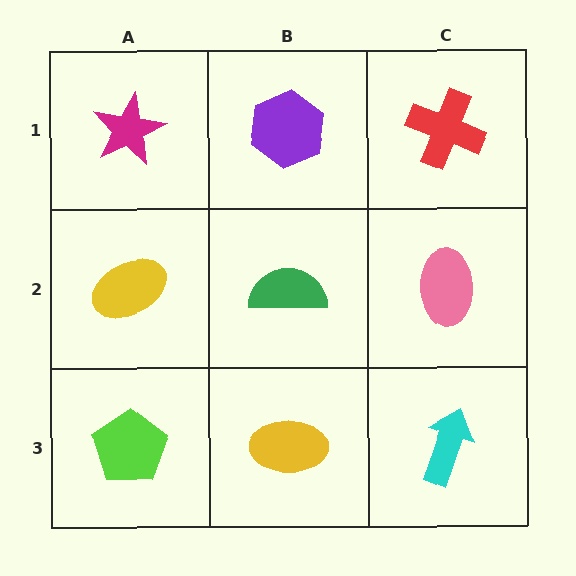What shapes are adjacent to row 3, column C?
A pink ellipse (row 2, column C), a yellow ellipse (row 3, column B).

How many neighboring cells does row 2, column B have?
4.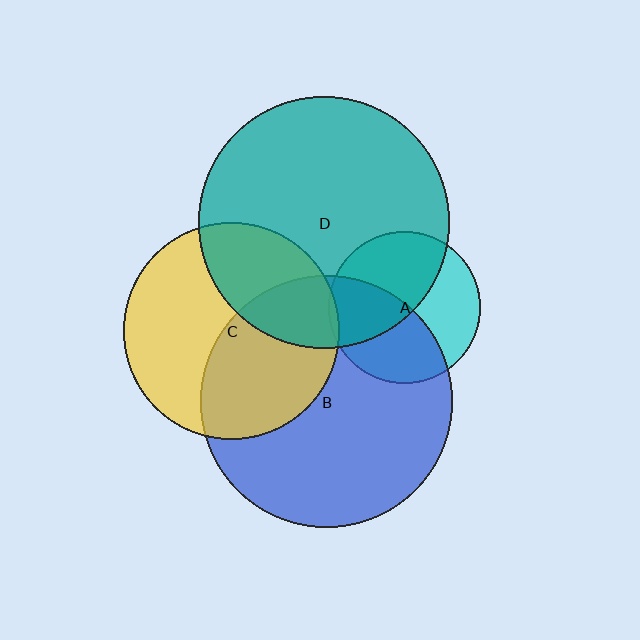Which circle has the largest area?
Circle B (blue).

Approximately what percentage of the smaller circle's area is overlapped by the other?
Approximately 45%.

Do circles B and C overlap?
Yes.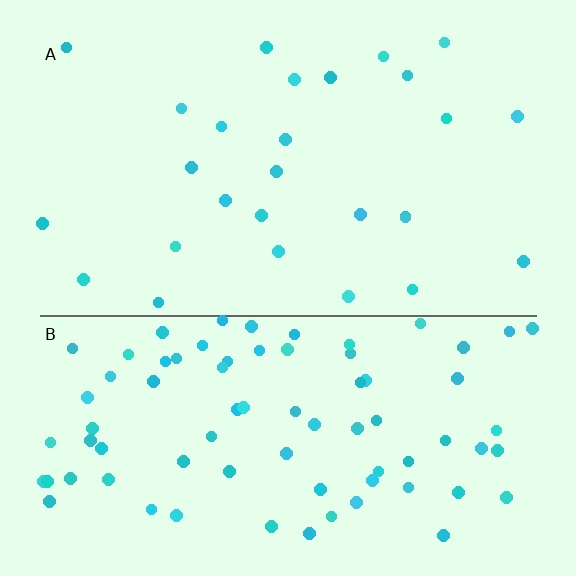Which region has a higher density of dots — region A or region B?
B (the bottom).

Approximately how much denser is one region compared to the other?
Approximately 2.9× — region B over region A.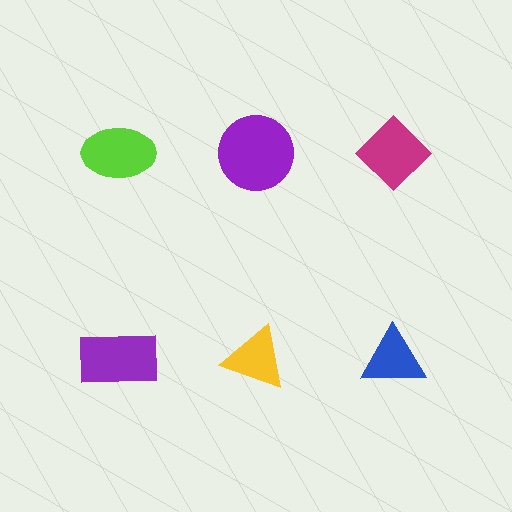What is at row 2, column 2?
A yellow triangle.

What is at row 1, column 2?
A purple circle.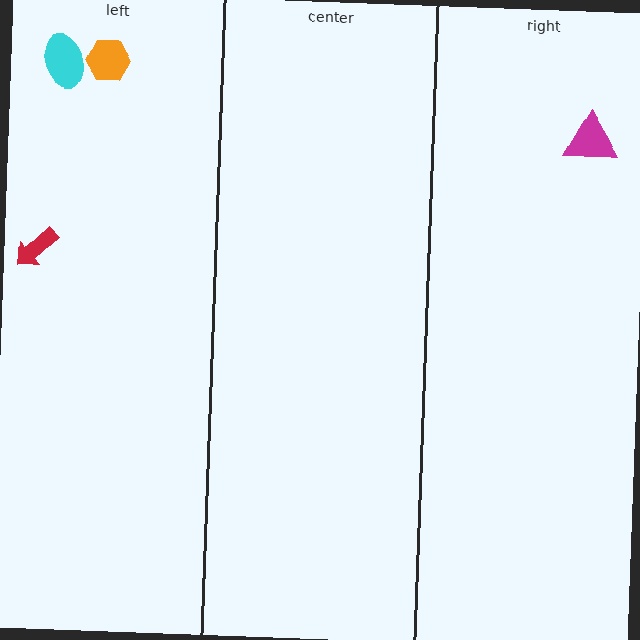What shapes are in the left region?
The orange hexagon, the cyan ellipse, the red arrow.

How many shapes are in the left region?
3.